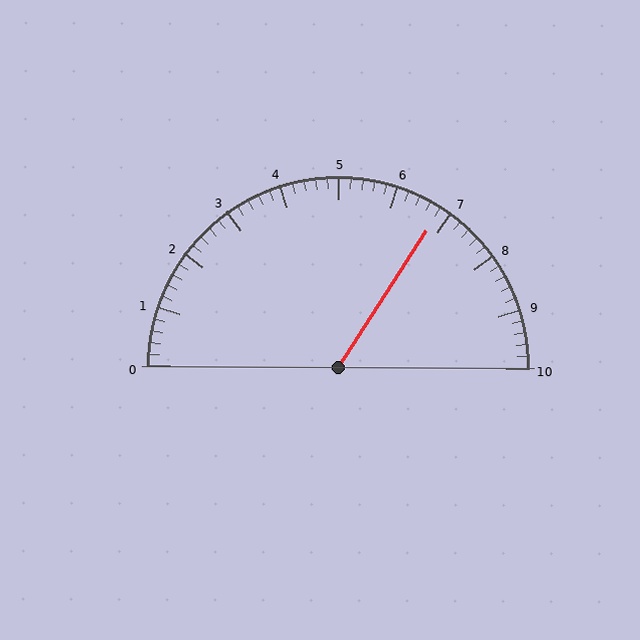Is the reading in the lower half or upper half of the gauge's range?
The reading is in the upper half of the range (0 to 10).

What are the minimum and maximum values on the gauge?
The gauge ranges from 0 to 10.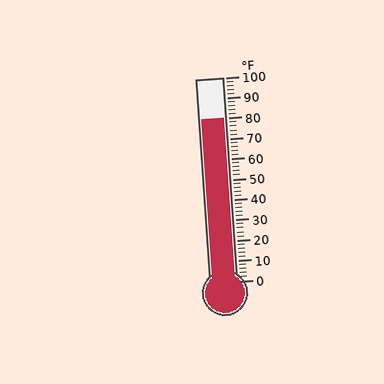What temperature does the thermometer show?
The thermometer shows approximately 80°F.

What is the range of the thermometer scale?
The thermometer scale ranges from 0°F to 100°F.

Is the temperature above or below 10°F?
The temperature is above 10°F.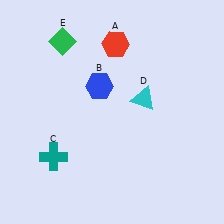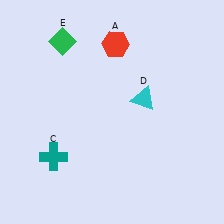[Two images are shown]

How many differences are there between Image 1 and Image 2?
There is 1 difference between the two images.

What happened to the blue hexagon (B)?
The blue hexagon (B) was removed in Image 2. It was in the top-left area of Image 1.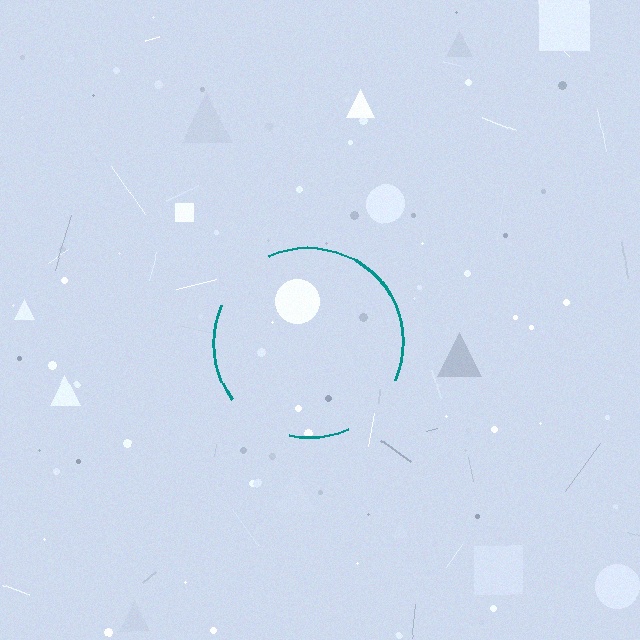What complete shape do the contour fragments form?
The contour fragments form a circle.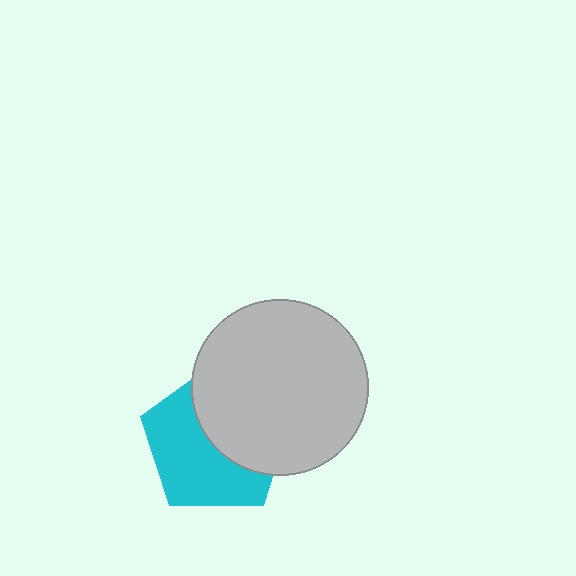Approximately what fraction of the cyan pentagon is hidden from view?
Roughly 46% of the cyan pentagon is hidden behind the light gray circle.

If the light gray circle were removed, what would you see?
You would see the complete cyan pentagon.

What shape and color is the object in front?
The object in front is a light gray circle.